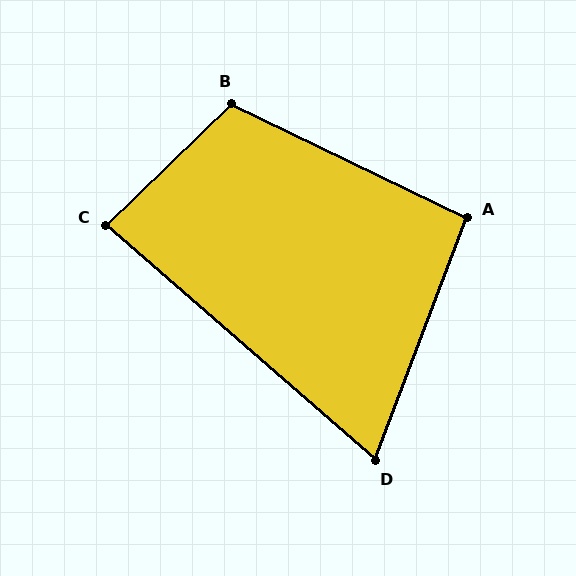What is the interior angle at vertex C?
Approximately 85 degrees (approximately right).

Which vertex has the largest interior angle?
B, at approximately 110 degrees.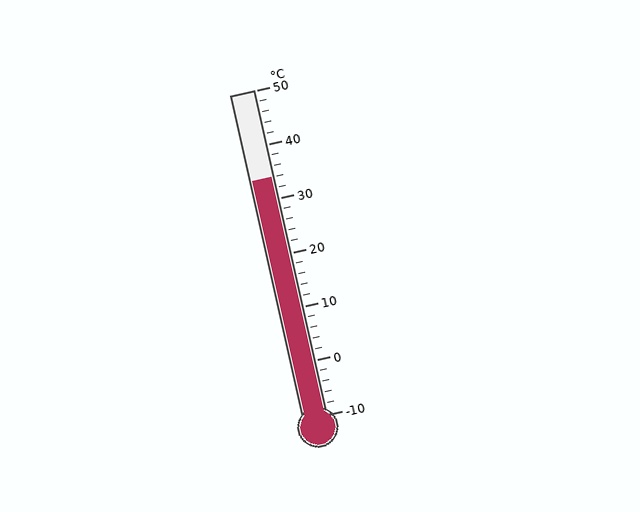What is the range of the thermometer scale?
The thermometer scale ranges from -10°C to 50°C.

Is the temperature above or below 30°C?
The temperature is above 30°C.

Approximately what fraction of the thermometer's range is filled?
The thermometer is filled to approximately 75% of its range.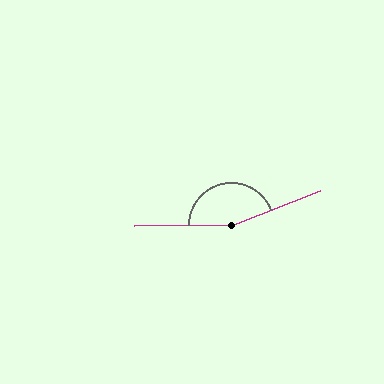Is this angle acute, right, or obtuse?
It is obtuse.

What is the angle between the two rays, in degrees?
Approximately 160 degrees.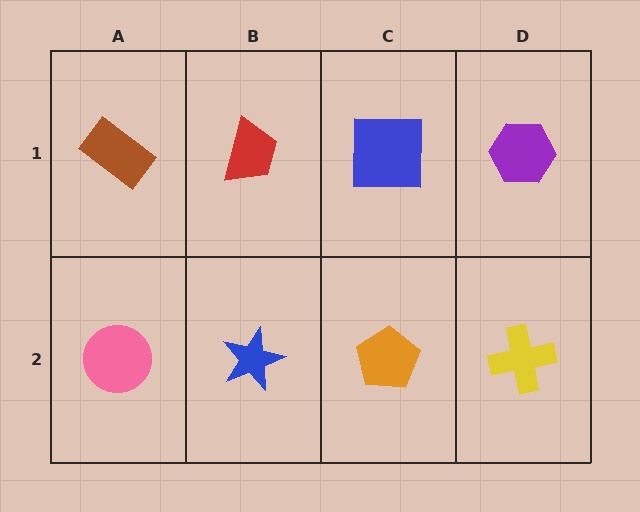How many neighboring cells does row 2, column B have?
3.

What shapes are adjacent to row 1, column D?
A yellow cross (row 2, column D), a blue square (row 1, column C).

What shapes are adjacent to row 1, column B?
A blue star (row 2, column B), a brown rectangle (row 1, column A), a blue square (row 1, column C).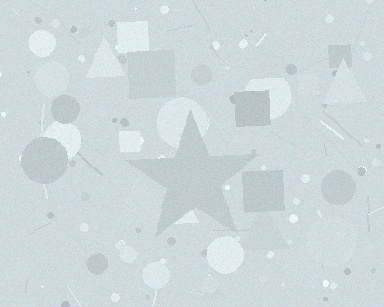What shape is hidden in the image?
A star is hidden in the image.